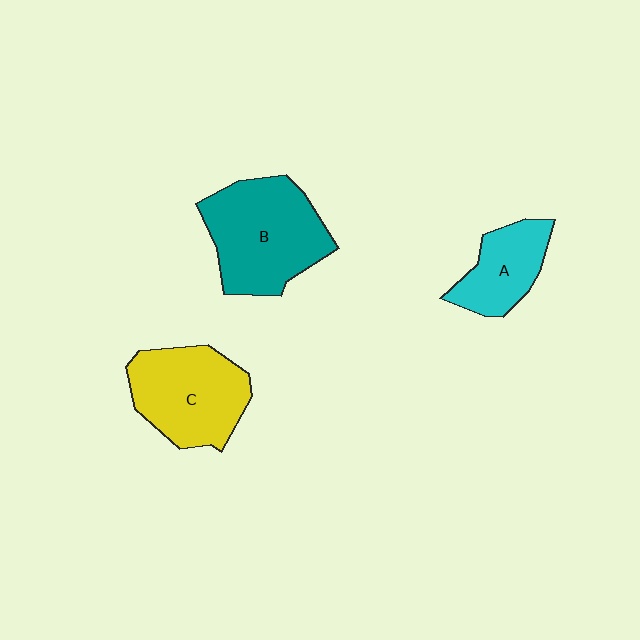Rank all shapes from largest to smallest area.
From largest to smallest: B (teal), C (yellow), A (cyan).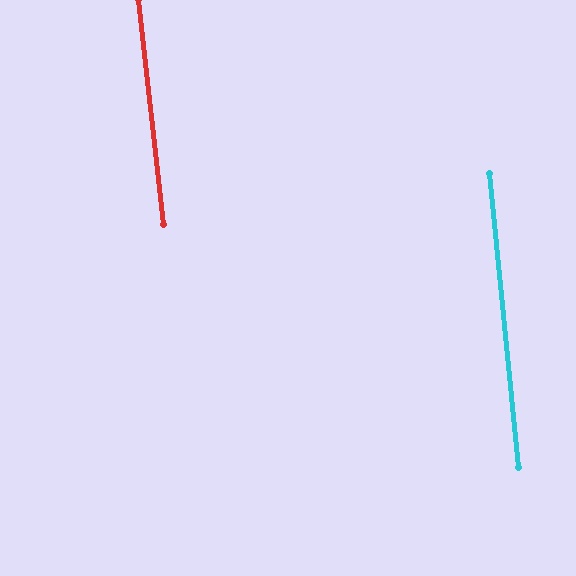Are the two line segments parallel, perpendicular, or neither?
Parallel — their directions differ by only 0.5°.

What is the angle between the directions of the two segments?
Approximately 1 degree.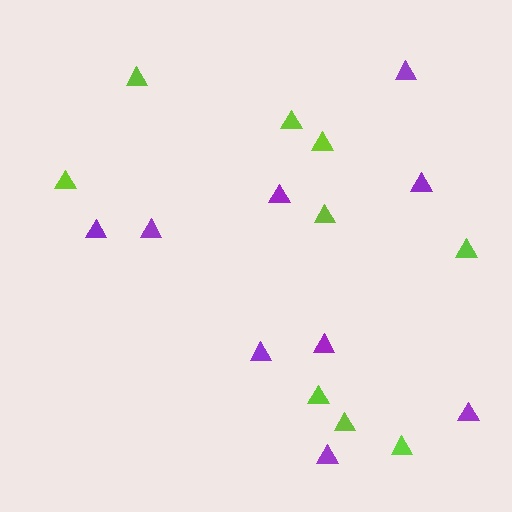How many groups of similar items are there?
There are 2 groups: one group of lime triangles (9) and one group of purple triangles (9).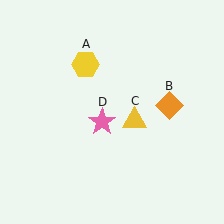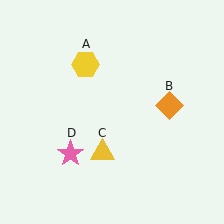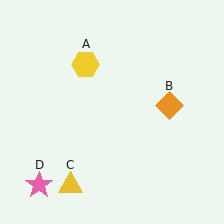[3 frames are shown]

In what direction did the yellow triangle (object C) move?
The yellow triangle (object C) moved down and to the left.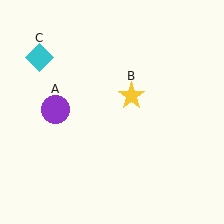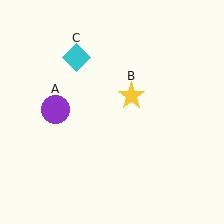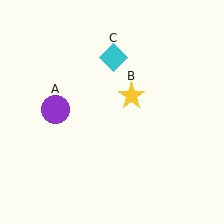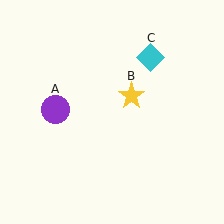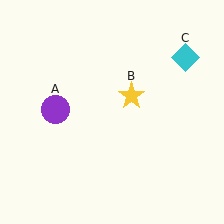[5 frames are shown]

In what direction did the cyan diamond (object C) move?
The cyan diamond (object C) moved right.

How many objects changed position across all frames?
1 object changed position: cyan diamond (object C).